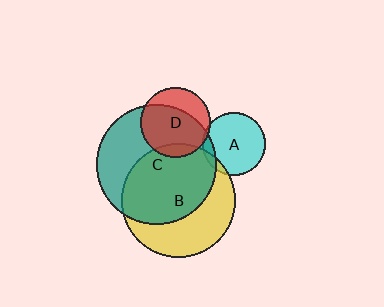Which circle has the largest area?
Circle C (teal).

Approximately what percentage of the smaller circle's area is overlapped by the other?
Approximately 60%.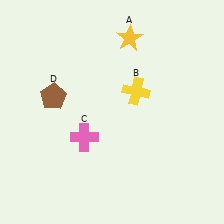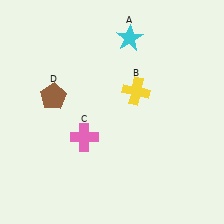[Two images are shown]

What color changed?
The star (A) changed from yellow in Image 1 to cyan in Image 2.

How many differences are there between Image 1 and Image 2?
There is 1 difference between the two images.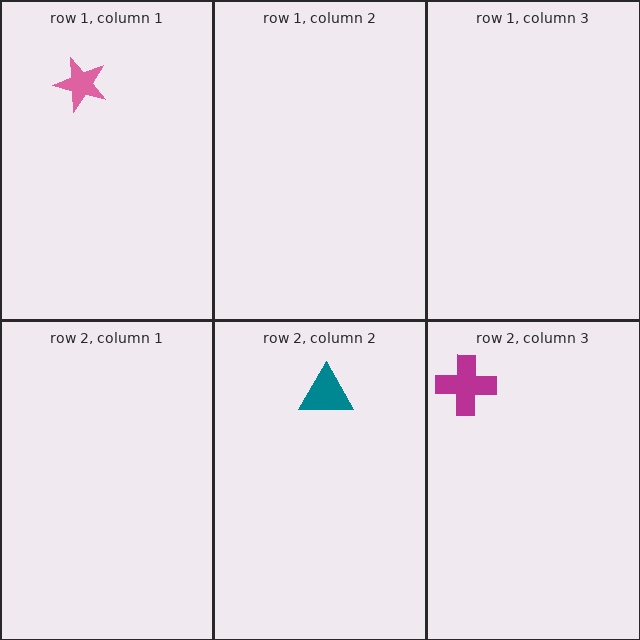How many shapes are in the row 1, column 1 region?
1.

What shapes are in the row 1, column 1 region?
The pink star.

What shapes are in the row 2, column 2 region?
The teal triangle.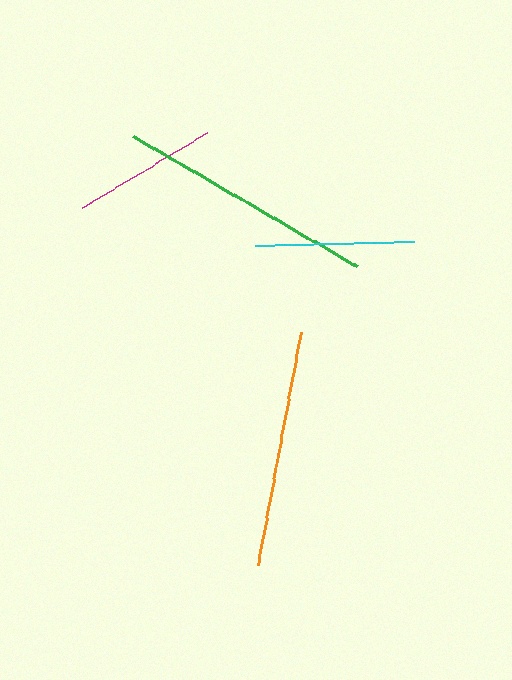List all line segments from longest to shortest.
From longest to shortest: green, orange, cyan, magenta.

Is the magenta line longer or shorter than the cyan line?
The cyan line is longer than the magenta line.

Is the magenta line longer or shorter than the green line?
The green line is longer than the magenta line.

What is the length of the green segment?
The green segment is approximately 259 pixels long.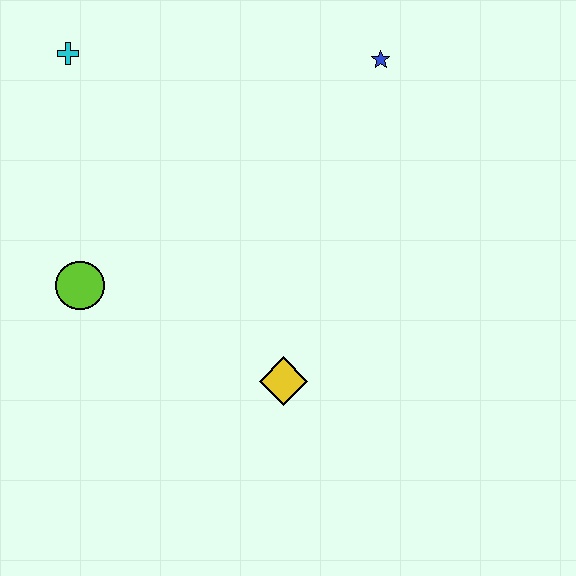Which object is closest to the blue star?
The cyan cross is closest to the blue star.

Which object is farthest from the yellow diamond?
The cyan cross is farthest from the yellow diamond.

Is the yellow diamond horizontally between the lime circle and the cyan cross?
No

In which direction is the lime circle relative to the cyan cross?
The lime circle is below the cyan cross.